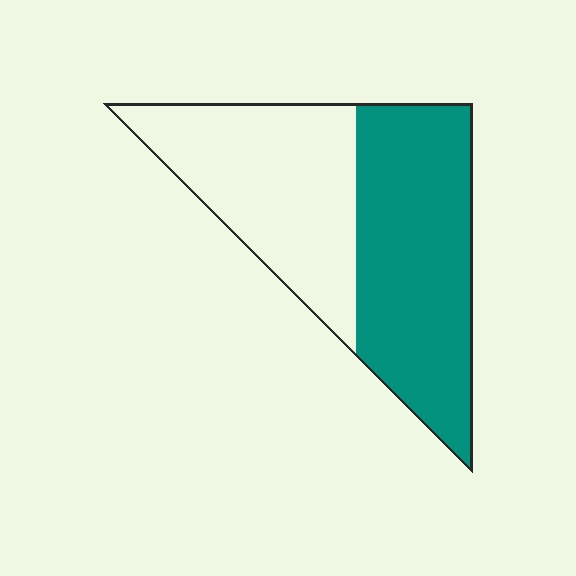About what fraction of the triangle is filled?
About one half (1/2).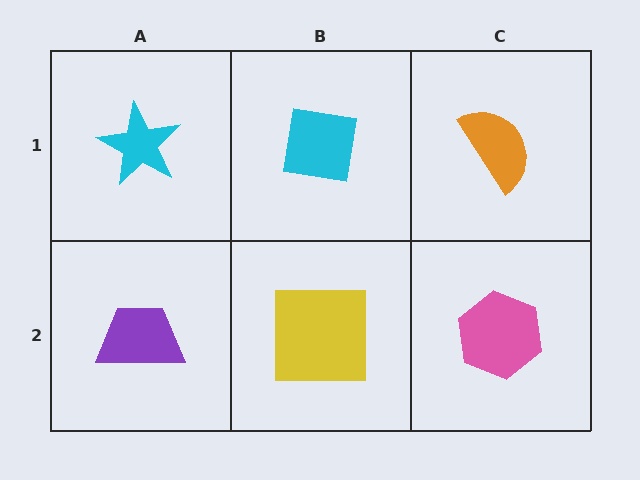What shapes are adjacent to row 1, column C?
A pink hexagon (row 2, column C), a cyan square (row 1, column B).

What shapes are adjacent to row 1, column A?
A purple trapezoid (row 2, column A), a cyan square (row 1, column B).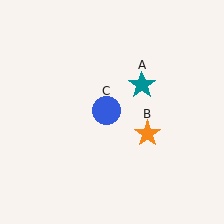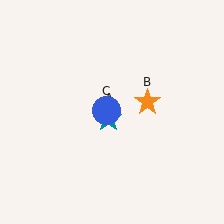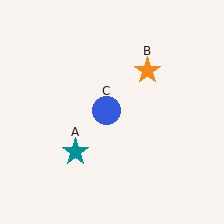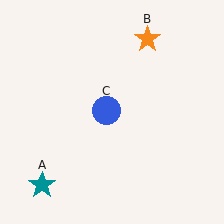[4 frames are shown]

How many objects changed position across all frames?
2 objects changed position: teal star (object A), orange star (object B).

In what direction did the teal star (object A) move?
The teal star (object A) moved down and to the left.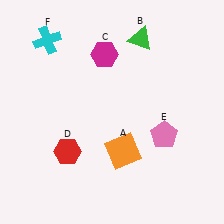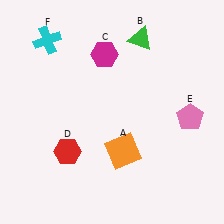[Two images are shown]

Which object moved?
The pink pentagon (E) moved right.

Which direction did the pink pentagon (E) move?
The pink pentagon (E) moved right.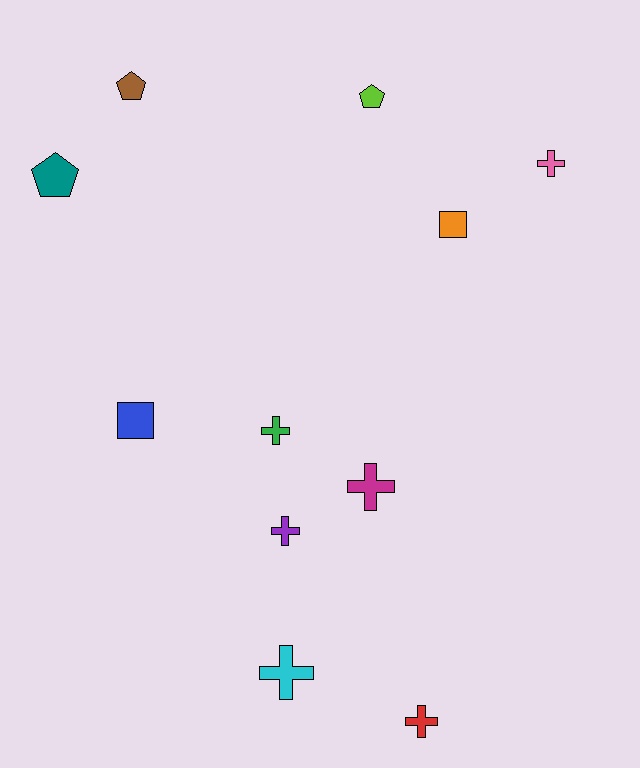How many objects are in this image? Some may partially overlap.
There are 11 objects.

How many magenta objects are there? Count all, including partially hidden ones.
There is 1 magenta object.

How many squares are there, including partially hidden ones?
There are 2 squares.